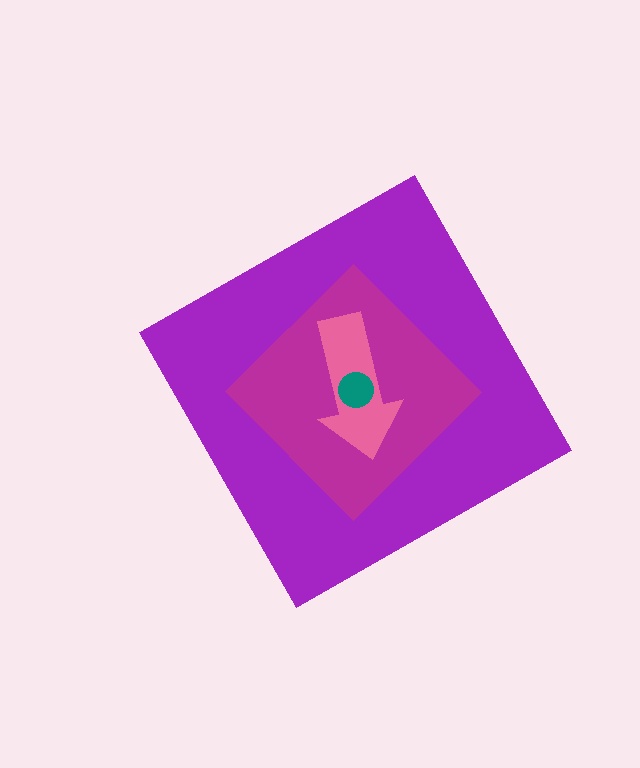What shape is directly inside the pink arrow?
The teal circle.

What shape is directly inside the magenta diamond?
The pink arrow.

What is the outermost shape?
The purple diamond.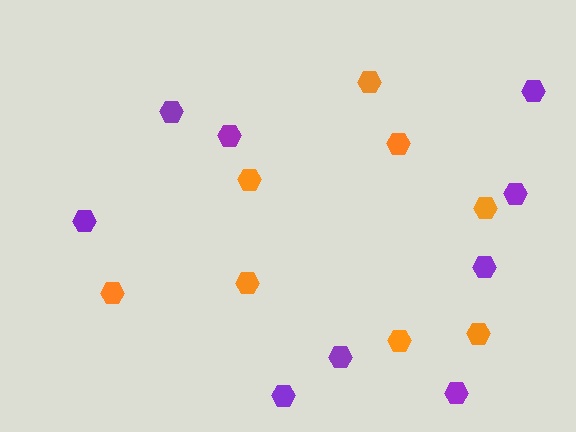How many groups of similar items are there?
There are 2 groups: one group of purple hexagons (9) and one group of orange hexagons (8).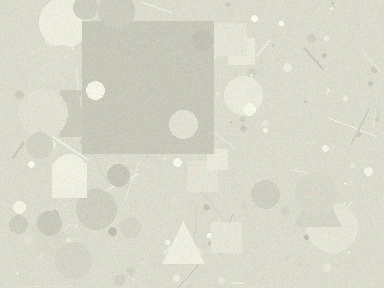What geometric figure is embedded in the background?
A square is embedded in the background.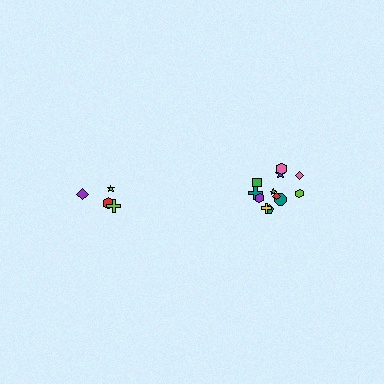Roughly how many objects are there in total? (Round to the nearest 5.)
Roughly 15 objects in total.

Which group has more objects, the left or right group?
The right group.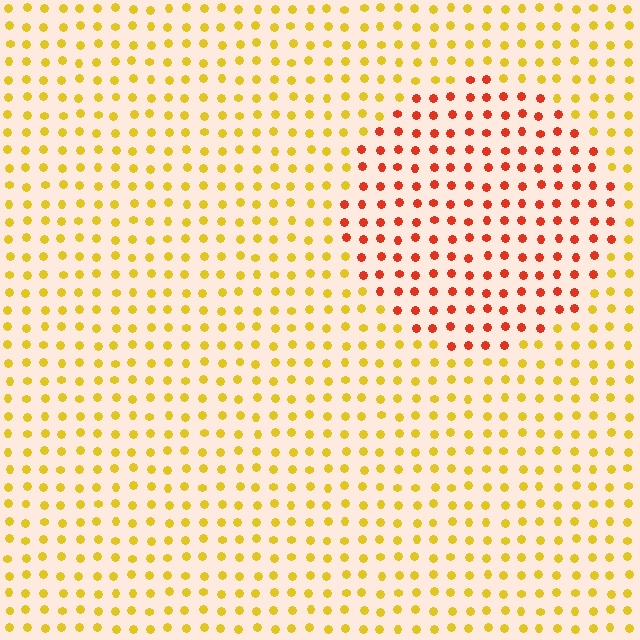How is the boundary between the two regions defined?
The boundary is defined purely by a slight shift in hue (about 46 degrees). Spacing, size, and orientation are identical on both sides.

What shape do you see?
I see a circle.